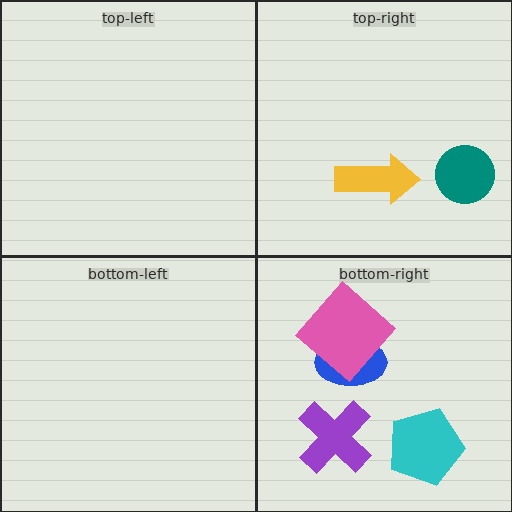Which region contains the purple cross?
The bottom-right region.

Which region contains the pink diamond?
The bottom-right region.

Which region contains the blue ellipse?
The bottom-right region.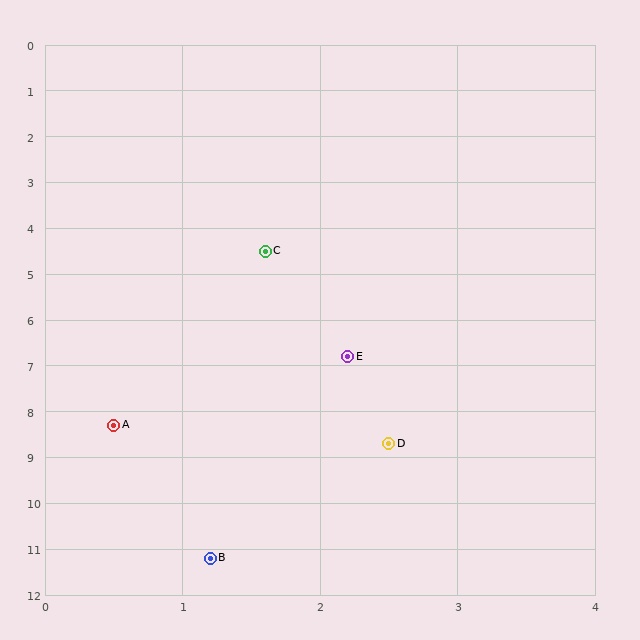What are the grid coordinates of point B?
Point B is at approximately (1.2, 11.2).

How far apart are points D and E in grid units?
Points D and E are about 1.9 grid units apart.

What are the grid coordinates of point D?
Point D is at approximately (2.5, 8.7).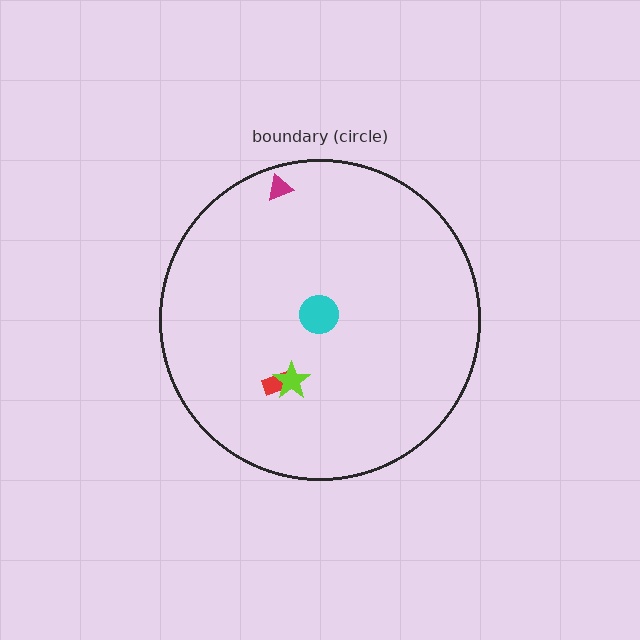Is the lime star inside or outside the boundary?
Inside.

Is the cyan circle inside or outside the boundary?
Inside.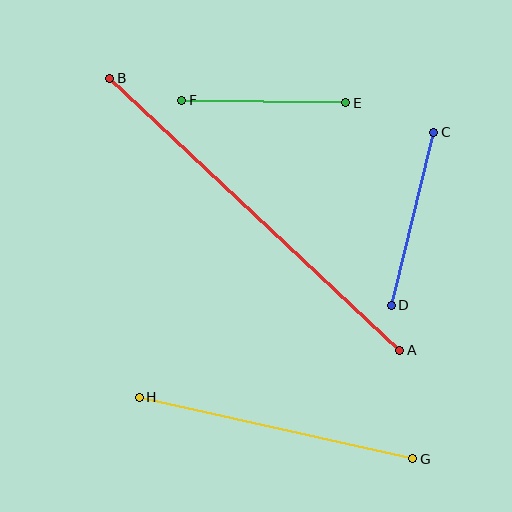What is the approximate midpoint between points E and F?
The midpoint is at approximately (264, 102) pixels.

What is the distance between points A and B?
The distance is approximately 398 pixels.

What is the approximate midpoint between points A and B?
The midpoint is at approximately (255, 214) pixels.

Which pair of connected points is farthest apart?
Points A and B are farthest apart.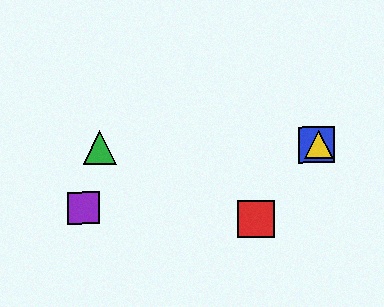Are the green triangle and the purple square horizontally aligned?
No, the green triangle is at y≈148 and the purple square is at y≈208.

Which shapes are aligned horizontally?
The blue square, the green triangle, the yellow triangle are aligned horizontally.